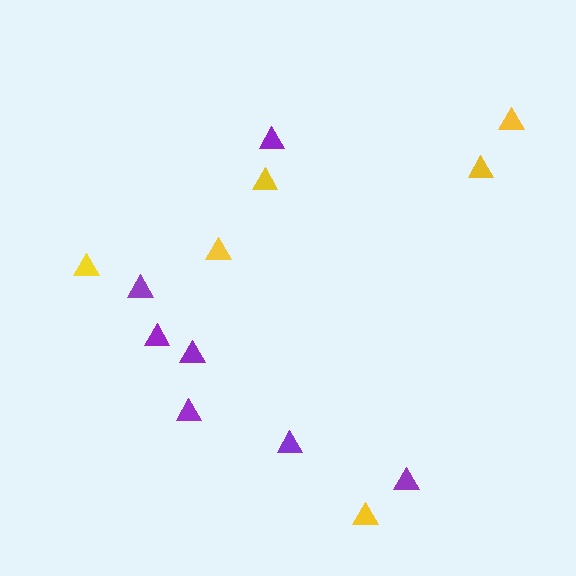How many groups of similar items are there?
There are 2 groups: one group of purple triangles (7) and one group of yellow triangles (6).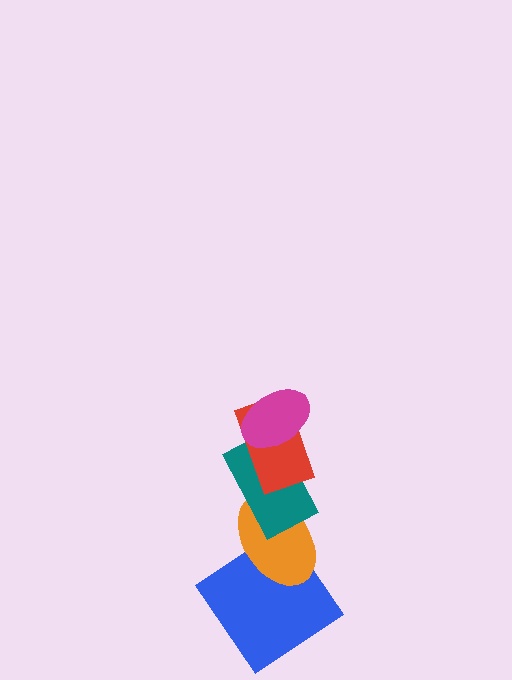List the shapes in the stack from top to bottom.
From top to bottom: the magenta ellipse, the red rectangle, the teal rectangle, the orange ellipse, the blue diamond.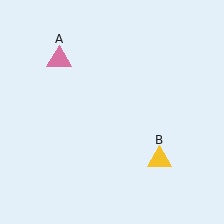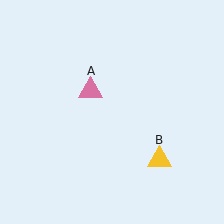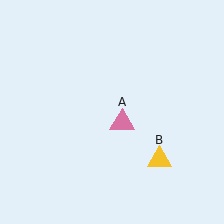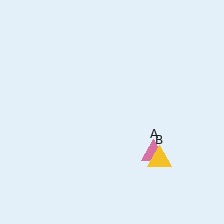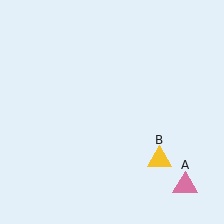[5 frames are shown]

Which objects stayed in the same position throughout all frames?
Yellow triangle (object B) remained stationary.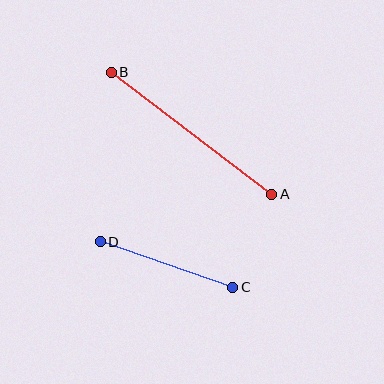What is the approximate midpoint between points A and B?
The midpoint is at approximately (192, 133) pixels.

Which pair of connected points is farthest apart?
Points A and B are farthest apart.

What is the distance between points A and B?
The distance is approximately 202 pixels.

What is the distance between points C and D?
The distance is approximately 140 pixels.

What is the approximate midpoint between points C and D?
The midpoint is at approximately (167, 265) pixels.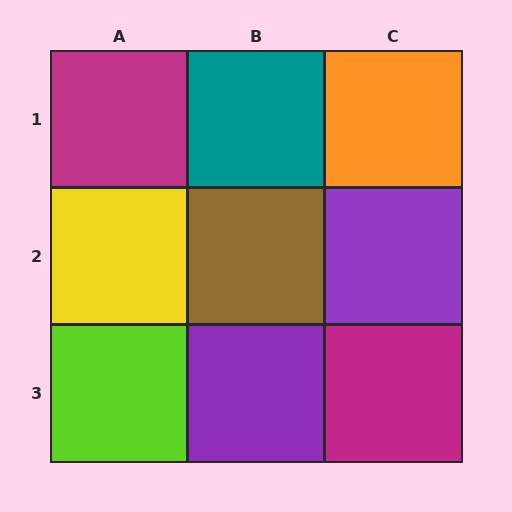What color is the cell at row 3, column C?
Magenta.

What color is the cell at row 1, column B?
Teal.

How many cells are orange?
1 cell is orange.